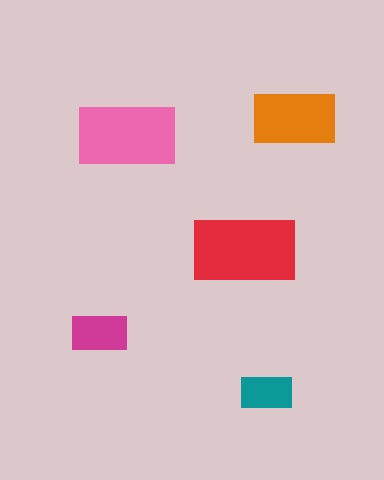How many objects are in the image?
There are 5 objects in the image.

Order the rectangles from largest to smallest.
the red one, the pink one, the orange one, the magenta one, the teal one.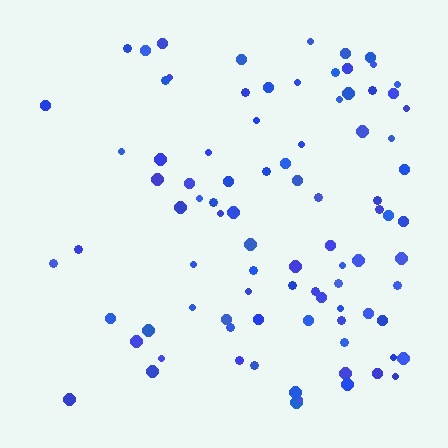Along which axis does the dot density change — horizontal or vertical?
Horizontal.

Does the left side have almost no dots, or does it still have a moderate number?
Still a moderate number, just noticeably fewer than the right.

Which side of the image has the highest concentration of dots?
The right.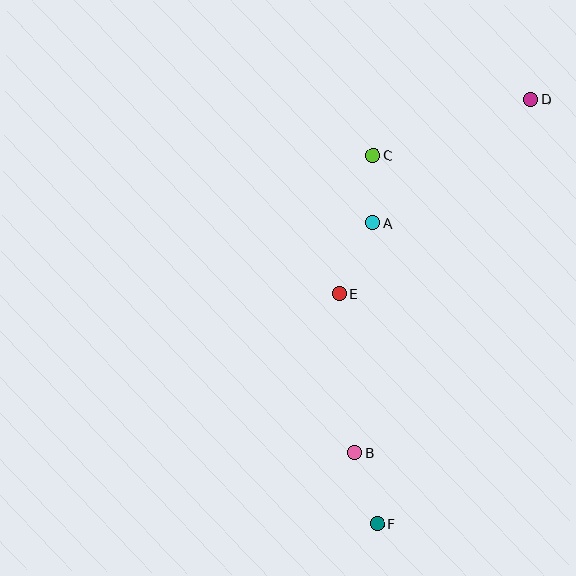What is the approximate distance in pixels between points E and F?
The distance between E and F is approximately 233 pixels.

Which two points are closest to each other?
Points A and C are closest to each other.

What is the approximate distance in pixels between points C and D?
The distance between C and D is approximately 167 pixels.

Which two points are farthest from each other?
Points D and F are farthest from each other.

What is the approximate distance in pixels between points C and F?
The distance between C and F is approximately 368 pixels.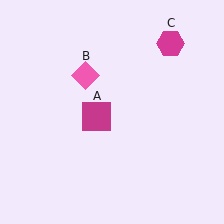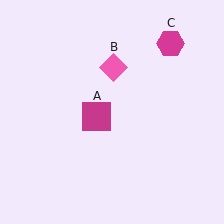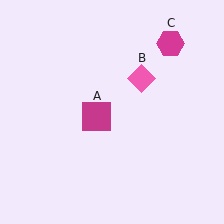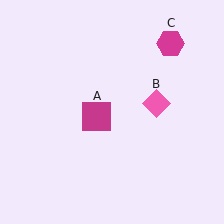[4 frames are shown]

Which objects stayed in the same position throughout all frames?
Magenta square (object A) and magenta hexagon (object C) remained stationary.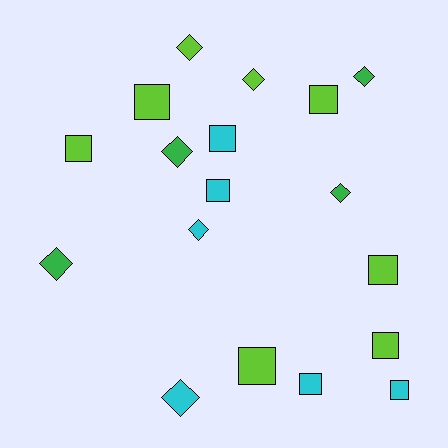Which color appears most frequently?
Lime, with 8 objects.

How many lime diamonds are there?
There are 2 lime diamonds.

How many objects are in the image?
There are 18 objects.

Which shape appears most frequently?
Square, with 10 objects.